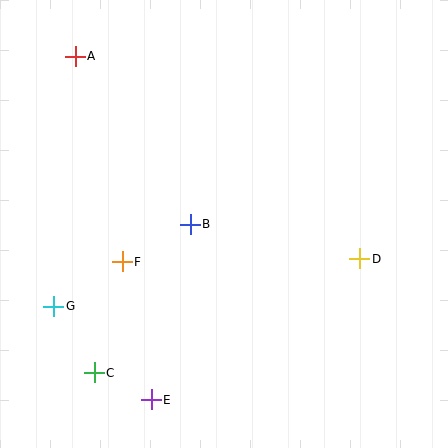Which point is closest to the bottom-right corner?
Point D is closest to the bottom-right corner.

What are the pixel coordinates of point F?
Point F is at (122, 262).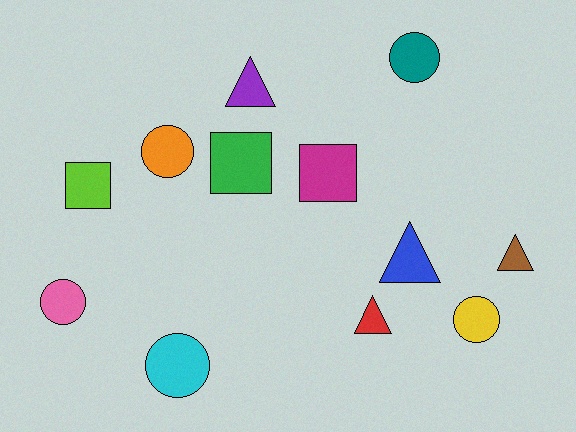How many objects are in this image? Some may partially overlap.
There are 12 objects.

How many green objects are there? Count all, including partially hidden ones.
There is 1 green object.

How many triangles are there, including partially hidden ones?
There are 4 triangles.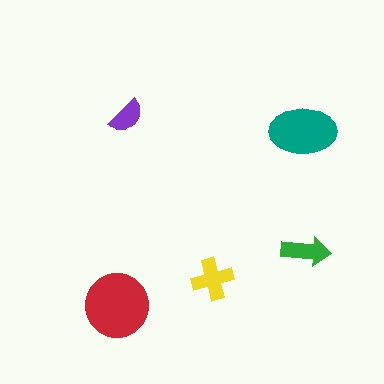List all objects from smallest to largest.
The purple semicircle, the green arrow, the yellow cross, the teal ellipse, the red circle.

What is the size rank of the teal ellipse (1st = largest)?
2nd.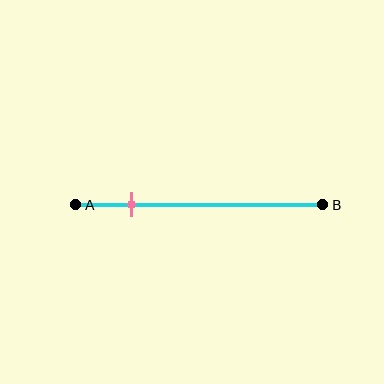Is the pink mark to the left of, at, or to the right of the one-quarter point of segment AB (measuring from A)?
The pink mark is approximately at the one-quarter point of segment AB.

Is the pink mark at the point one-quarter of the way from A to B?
Yes, the mark is approximately at the one-quarter point.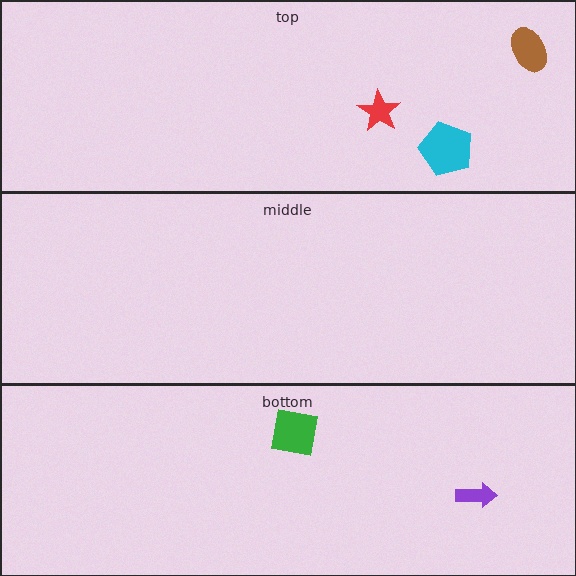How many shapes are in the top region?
3.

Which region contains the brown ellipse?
The top region.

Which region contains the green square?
The bottom region.